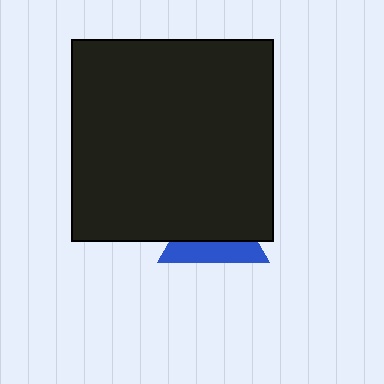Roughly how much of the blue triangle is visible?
A small part of it is visible (roughly 40%).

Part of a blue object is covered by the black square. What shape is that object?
It is a triangle.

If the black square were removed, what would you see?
You would see the complete blue triangle.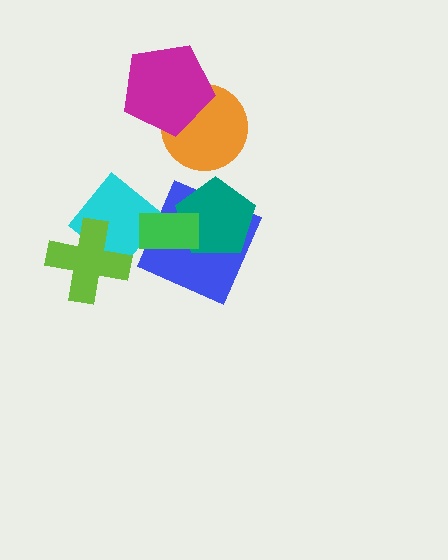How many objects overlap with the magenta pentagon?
1 object overlaps with the magenta pentagon.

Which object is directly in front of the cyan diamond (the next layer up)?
The lime cross is directly in front of the cyan diamond.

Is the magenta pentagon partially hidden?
No, no other shape covers it.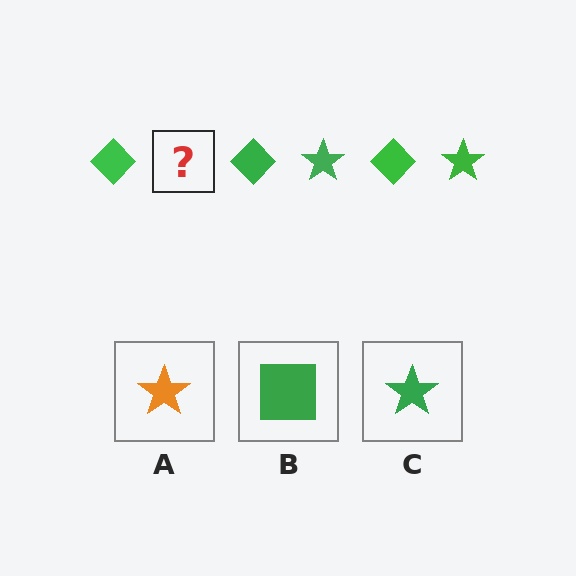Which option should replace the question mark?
Option C.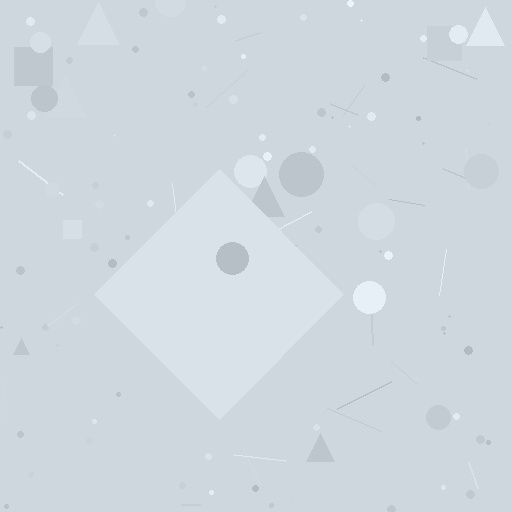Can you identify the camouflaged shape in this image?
The camouflaged shape is a diamond.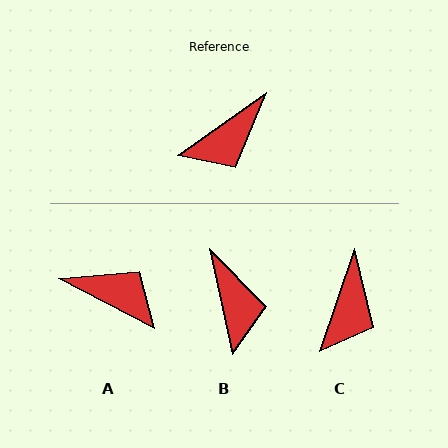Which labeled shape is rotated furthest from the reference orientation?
A, about 117 degrees away.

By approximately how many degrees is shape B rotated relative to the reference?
Approximately 67 degrees counter-clockwise.